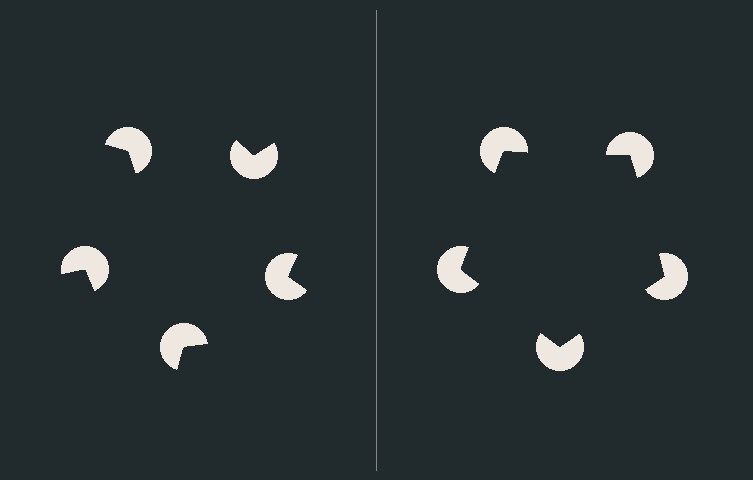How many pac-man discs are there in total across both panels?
10 — 5 on each side.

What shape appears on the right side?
An illusory pentagon.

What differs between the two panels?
The pac-man discs are positioned identically on both sides; only the wedge orientations differ. On the right they align to a pentagon; on the left they are misaligned.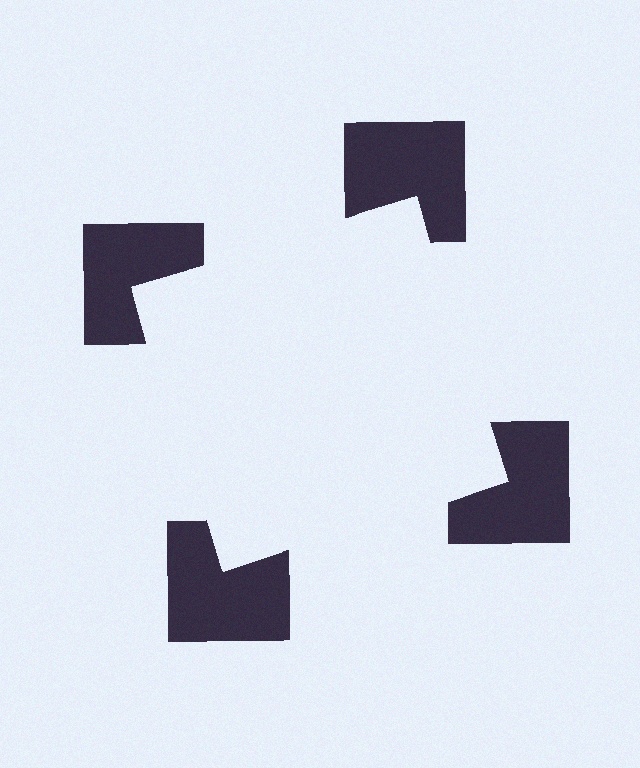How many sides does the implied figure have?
4 sides.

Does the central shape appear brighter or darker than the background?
It typically appears slightly brighter than the background, even though no actual brightness change is drawn.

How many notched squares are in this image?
There are 4 — one at each vertex of the illusory square.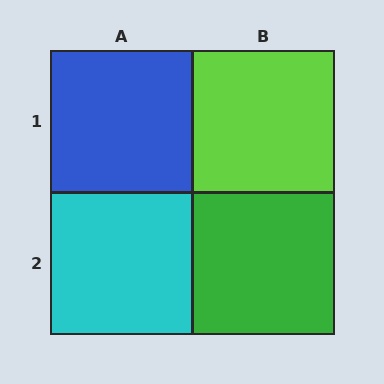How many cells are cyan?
1 cell is cyan.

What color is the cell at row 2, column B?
Green.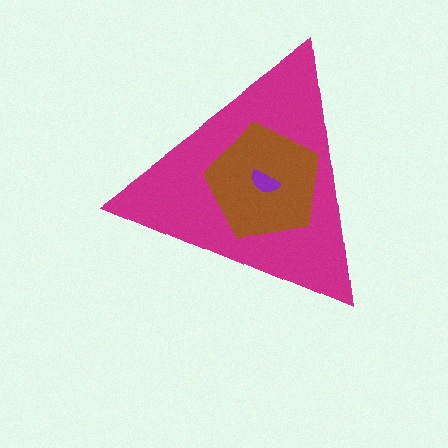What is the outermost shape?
The magenta triangle.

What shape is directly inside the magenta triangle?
The brown pentagon.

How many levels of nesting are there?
3.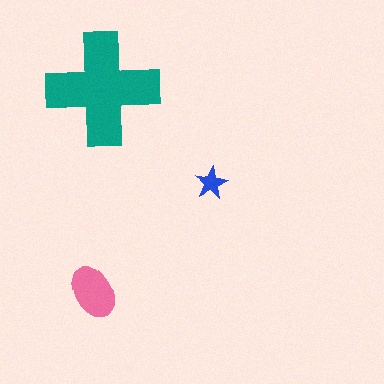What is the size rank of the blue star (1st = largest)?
3rd.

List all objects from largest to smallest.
The teal cross, the pink ellipse, the blue star.